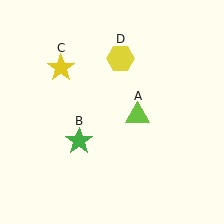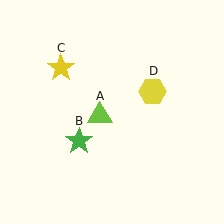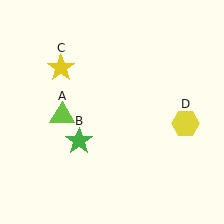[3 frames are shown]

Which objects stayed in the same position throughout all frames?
Green star (object B) and yellow star (object C) remained stationary.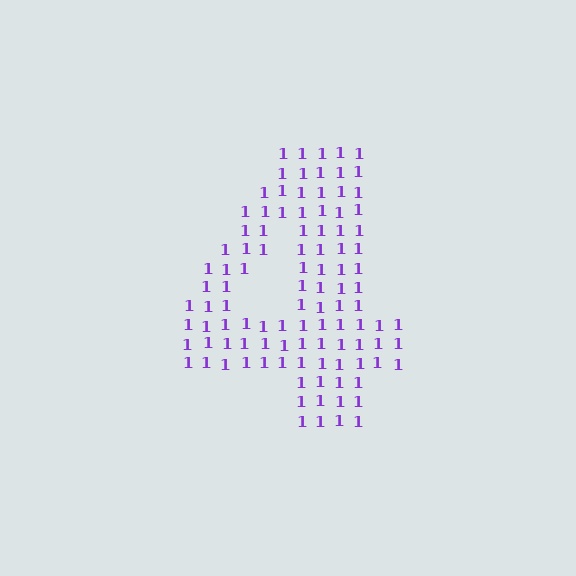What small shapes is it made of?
It is made of small digit 1's.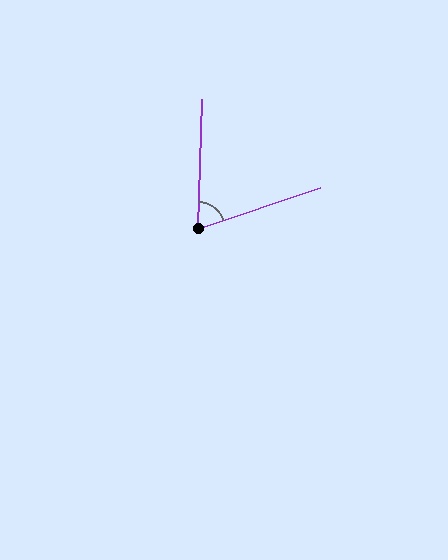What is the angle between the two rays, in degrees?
Approximately 70 degrees.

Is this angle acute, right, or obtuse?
It is acute.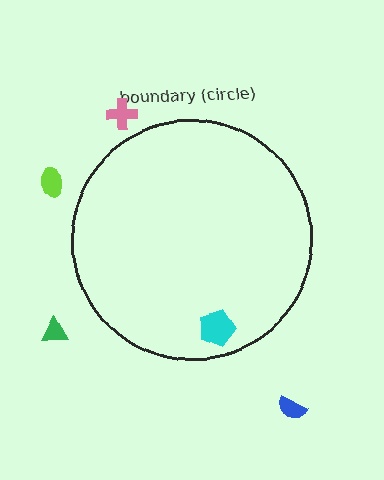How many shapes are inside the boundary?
1 inside, 4 outside.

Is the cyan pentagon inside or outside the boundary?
Inside.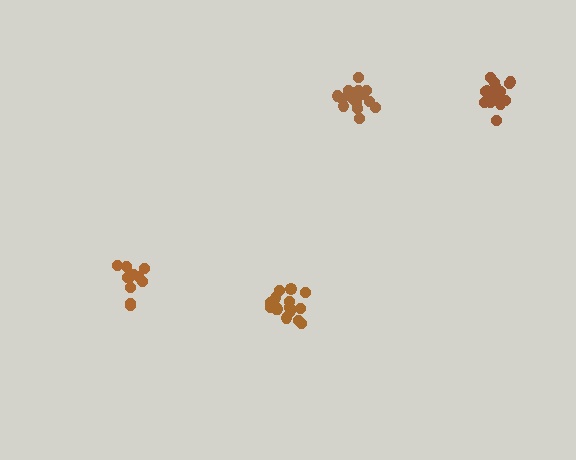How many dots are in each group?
Group 1: 15 dots, Group 2: 18 dots, Group 3: 16 dots, Group 4: 12 dots (61 total).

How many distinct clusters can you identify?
There are 4 distinct clusters.